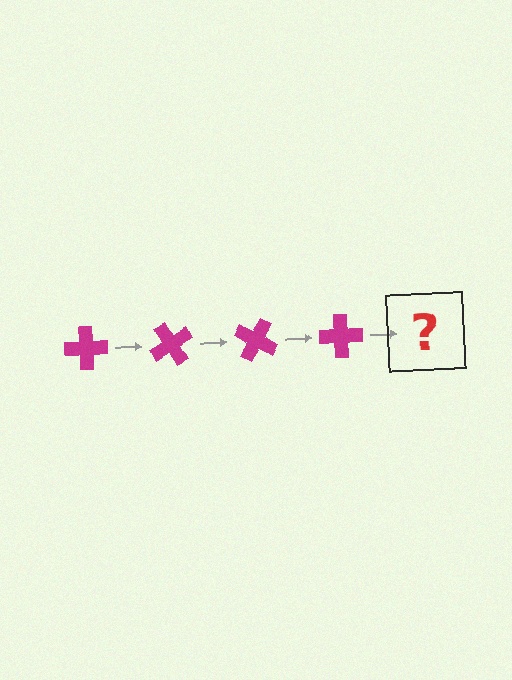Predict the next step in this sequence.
The next step is a magenta cross rotated 240 degrees.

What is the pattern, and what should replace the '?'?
The pattern is that the cross rotates 60 degrees each step. The '?' should be a magenta cross rotated 240 degrees.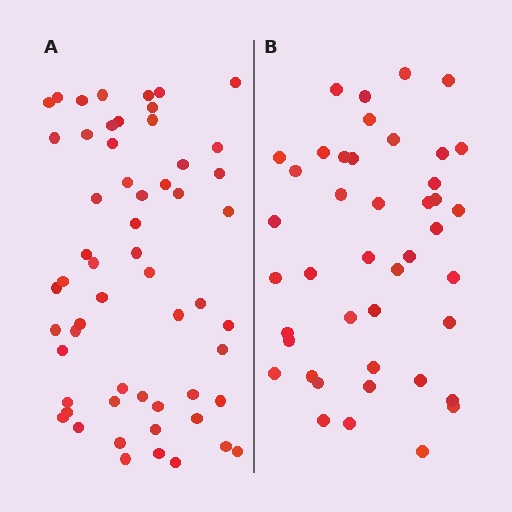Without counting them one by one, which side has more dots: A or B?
Region A (the left region) has more dots.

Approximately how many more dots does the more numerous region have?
Region A has approximately 15 more dots than region B.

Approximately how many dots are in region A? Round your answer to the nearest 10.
About 60 dots. (The exact count is 57, which rounds to 60.)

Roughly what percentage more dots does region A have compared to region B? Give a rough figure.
About 35% more.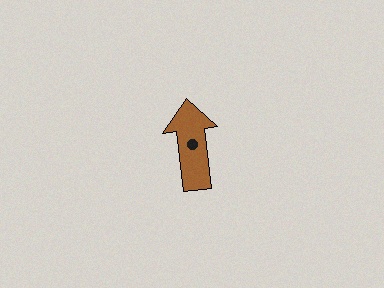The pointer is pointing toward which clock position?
Roughly 12 o'clock.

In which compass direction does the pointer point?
North.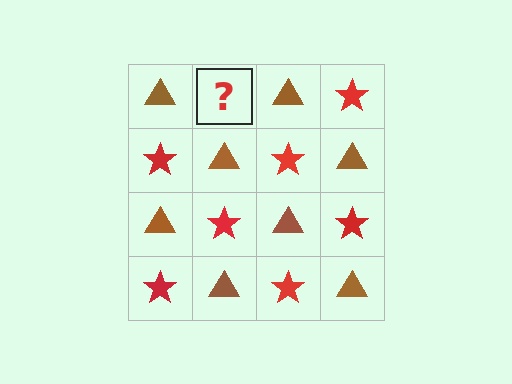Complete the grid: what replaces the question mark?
The question mark should be replaced with a red star.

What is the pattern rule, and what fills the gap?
The rule is that it alternates brown triangle and red star in a checkerboard pattern. The gap should be filled with a red star.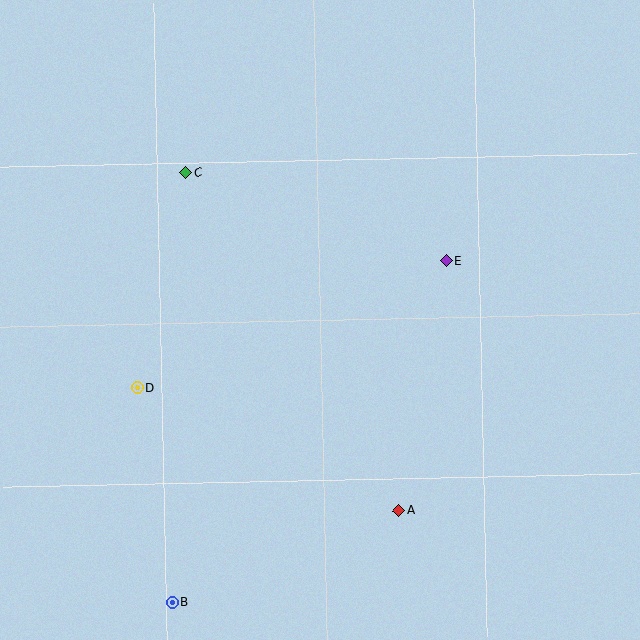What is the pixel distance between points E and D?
The distance between E and D is 333 pixels.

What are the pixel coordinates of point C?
Point C is at (186, 173).